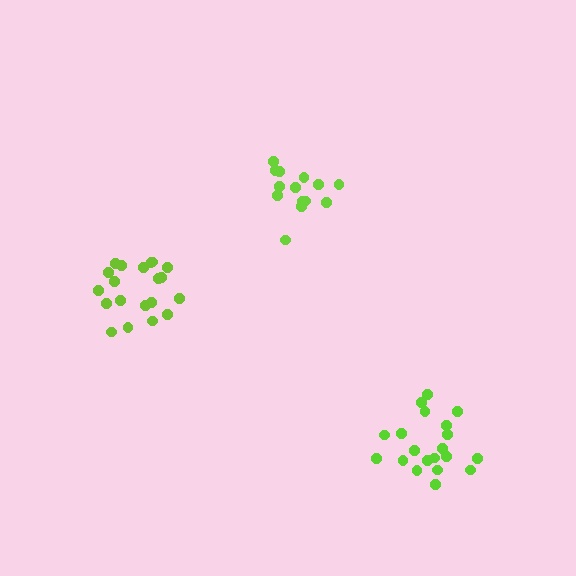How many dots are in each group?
Group 1: 20 dots, Group 2: 14 dots, Group 3: 20 dots (54 total).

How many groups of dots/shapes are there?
There are 3 groups.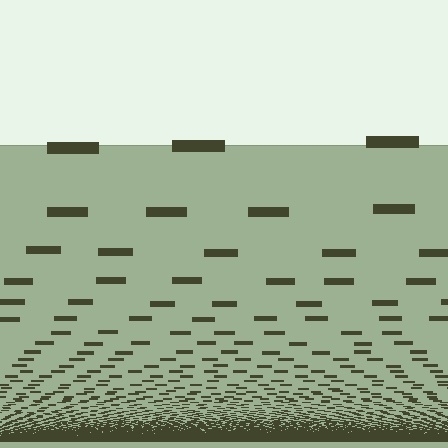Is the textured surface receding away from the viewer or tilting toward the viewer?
The surface appears to tilt toward the viewer. Texture elements get larger and sparser toward the top.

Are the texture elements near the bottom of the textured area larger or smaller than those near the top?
Smaller. The gradient is inverted — elements near the bottom are smaller and denser.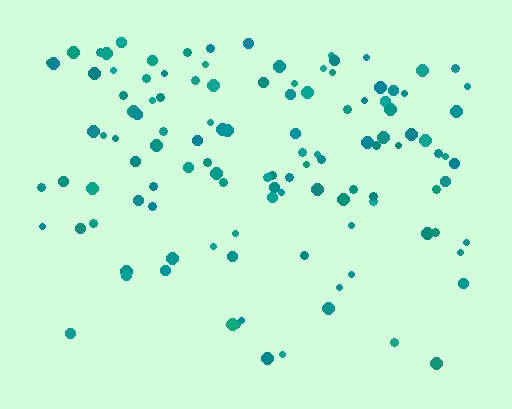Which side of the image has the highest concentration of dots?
The top.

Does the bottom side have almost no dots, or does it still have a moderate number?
Still a moderate number, just noticeably fewer than the top.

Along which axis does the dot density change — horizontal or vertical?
Vertical.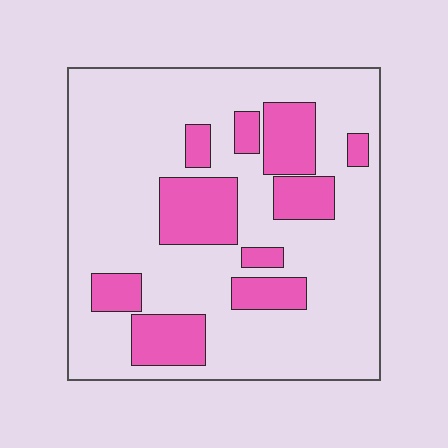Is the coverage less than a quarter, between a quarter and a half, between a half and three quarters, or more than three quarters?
Less than a quarter.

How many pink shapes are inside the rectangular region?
10.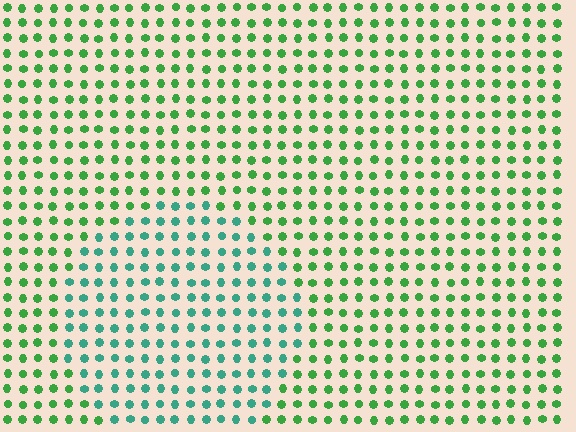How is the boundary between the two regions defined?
The boundary is defined purely by a slight shift in hue (about 39 degrees). Spacing, size, and orientation are identical on both sides.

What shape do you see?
I see a circle.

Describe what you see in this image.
The image is filled with small green elements in a uniform arrangement. A circle-shaped region is visible where the elements are tinted to a slightly different hue, forming a subtle color boundary.